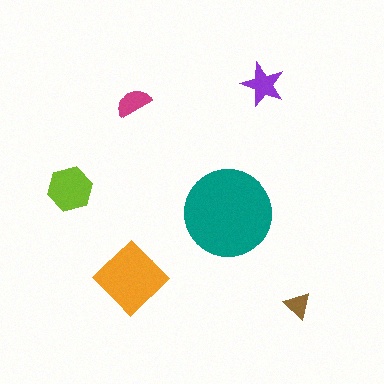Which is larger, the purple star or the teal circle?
The teal circle.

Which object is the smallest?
The brown triangle.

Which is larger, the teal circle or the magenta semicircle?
The teal circle.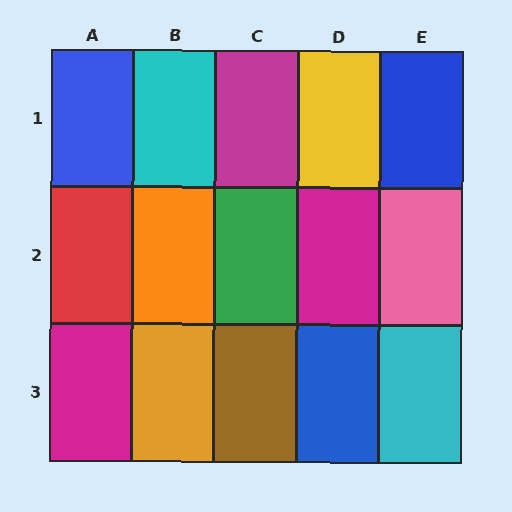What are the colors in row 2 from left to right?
Red, orange, green, magenta, pink.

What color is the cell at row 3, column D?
Blue.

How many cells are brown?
1 cell is brown.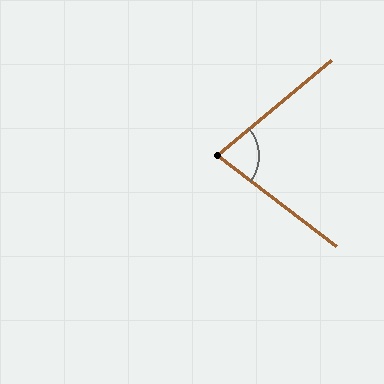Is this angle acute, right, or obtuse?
It is acute.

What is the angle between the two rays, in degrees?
Approximately 77 degrees.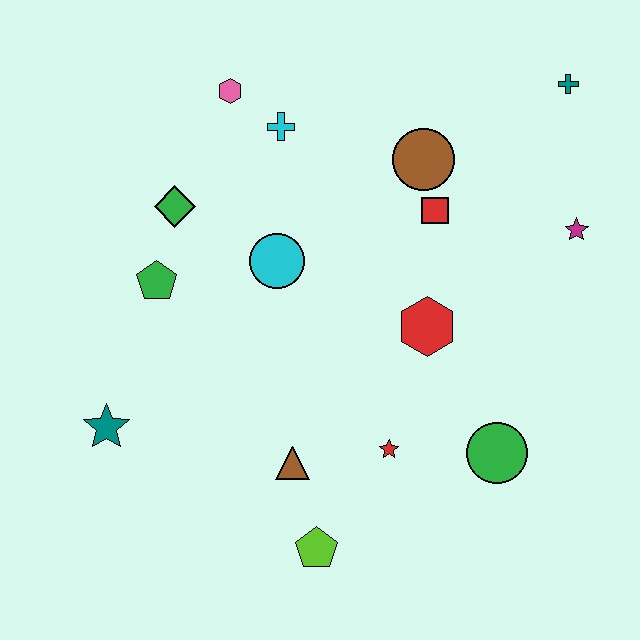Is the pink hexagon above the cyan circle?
Yes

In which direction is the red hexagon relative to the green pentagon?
The red hexagon is to the right of the green pentagon.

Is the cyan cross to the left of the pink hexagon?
No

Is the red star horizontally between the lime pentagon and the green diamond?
No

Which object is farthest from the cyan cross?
The lime pentagon is farthest from the cyan cross.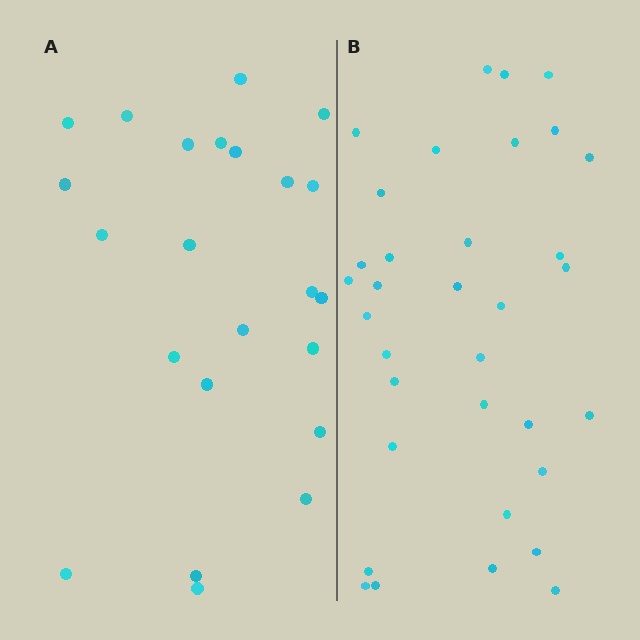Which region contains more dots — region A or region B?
Region B (the right region) has more dots.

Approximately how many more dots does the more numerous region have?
Region B has roughly 12 or so more dots than region A.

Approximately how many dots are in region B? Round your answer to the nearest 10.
About 30 dots. (The exact count is 34, which rounds to 30.)